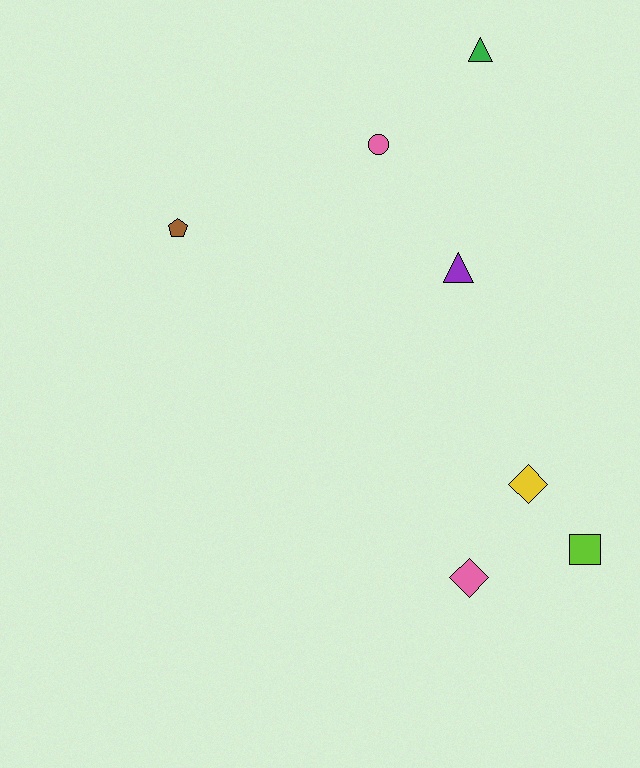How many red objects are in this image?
There are no red objects.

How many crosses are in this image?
There are no crosses.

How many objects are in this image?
There are 7 objects.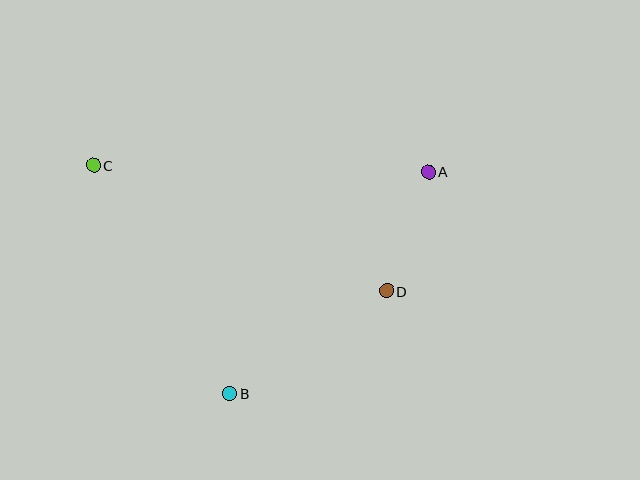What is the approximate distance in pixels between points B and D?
The distance between B and D is approximately 187 pixels.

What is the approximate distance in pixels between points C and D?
The distance between C and D is approximately 319 pixels.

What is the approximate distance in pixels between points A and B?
The distance between A and B is approximately 298 pixels.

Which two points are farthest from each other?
Points A and C are farthest from each other.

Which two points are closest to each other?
Points A and D are closest to each other.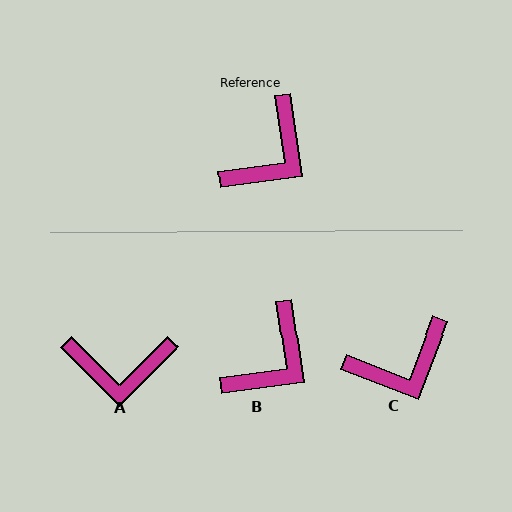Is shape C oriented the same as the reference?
No, it is off by about 29 degrees.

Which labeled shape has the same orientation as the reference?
B.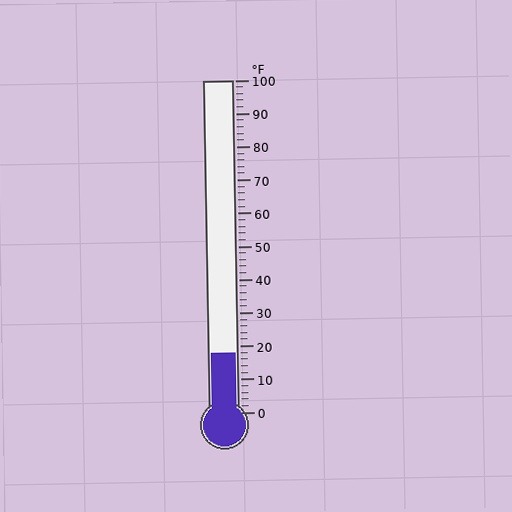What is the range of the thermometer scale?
The thermometer scale ranges from 0°F to 100°F.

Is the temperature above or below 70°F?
The temperature is below 70°F.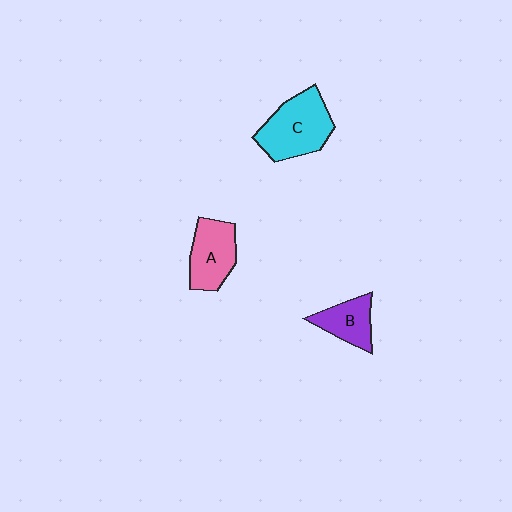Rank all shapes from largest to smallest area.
From largest to smallest: C (cyan), A (pink), B (purple).